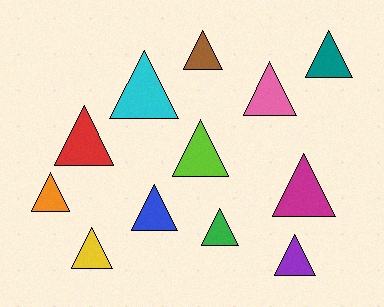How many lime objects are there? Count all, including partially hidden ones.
There is 1 lime object.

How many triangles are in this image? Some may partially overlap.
There are 12 triangles.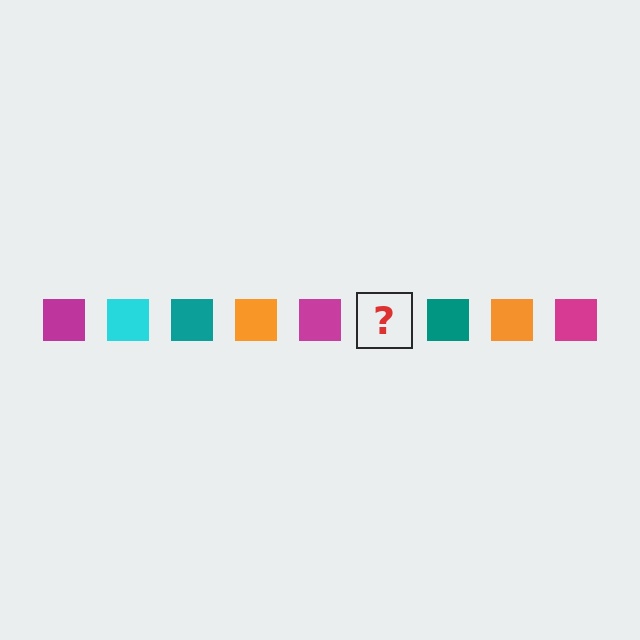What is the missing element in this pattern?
The missing element is a cyan square.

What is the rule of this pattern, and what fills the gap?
The rule is that the pattern cycles through magenta, cyan, teal, orange squares. The gap should be filled with a cyan square.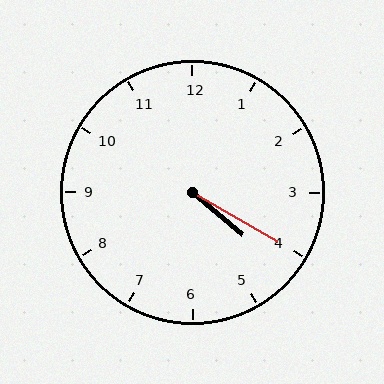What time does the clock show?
4:20.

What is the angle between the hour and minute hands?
Approximately 10 degrees.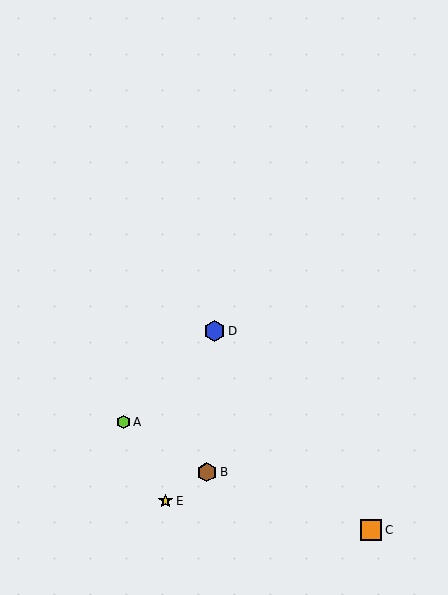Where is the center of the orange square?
The center of the orange square is at (371, 530).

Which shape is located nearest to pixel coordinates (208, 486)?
The brown hexagon (labeled B) at (207, 472) is nearest to that location.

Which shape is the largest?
The orange square (labeled C) is the largest.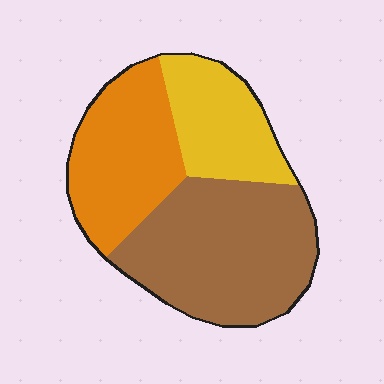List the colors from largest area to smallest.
From largest to smallest: brown, orange, yellow.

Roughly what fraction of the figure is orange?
Orange takes up between a quarter and a half of the figure.